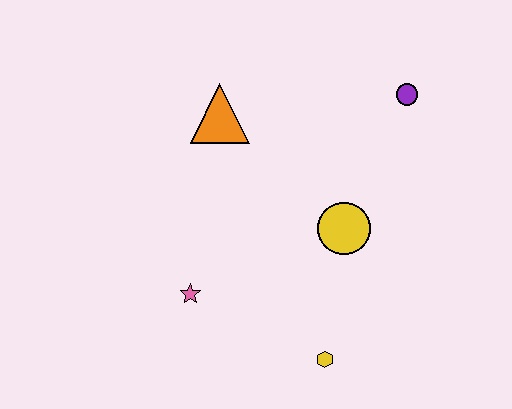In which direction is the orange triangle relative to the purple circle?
The orange triangle is to the left of the purple circle.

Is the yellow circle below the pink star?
No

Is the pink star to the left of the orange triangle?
Yes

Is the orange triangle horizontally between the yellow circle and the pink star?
Yes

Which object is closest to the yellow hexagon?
The yellow circle is closest to the yellow hexagon.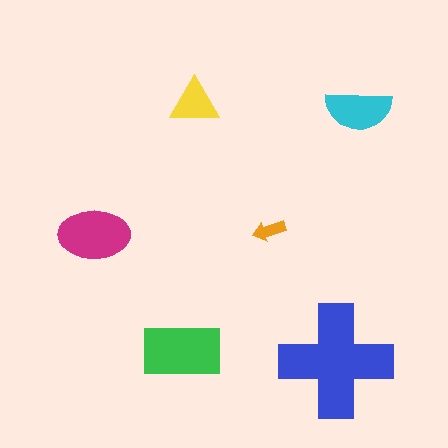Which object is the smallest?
The orange arrow.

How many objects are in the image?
There are 6 objects in the image.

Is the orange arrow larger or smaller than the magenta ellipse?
Smaller.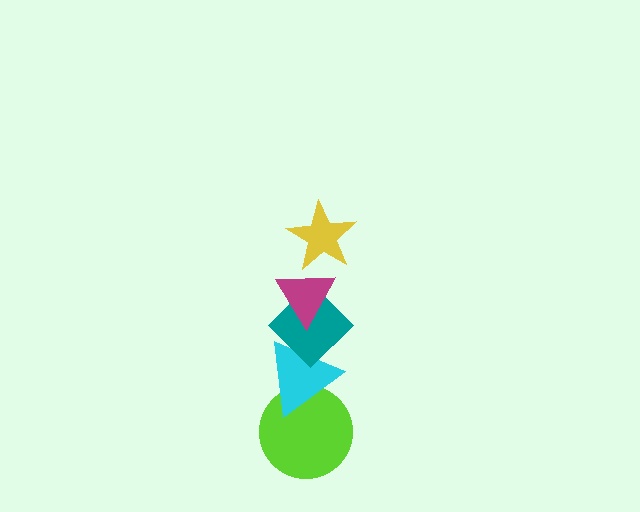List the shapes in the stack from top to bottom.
From top to bottom: the yellow star, the magenta triangle, the teal diamond, the cyan triangle, the lime circle.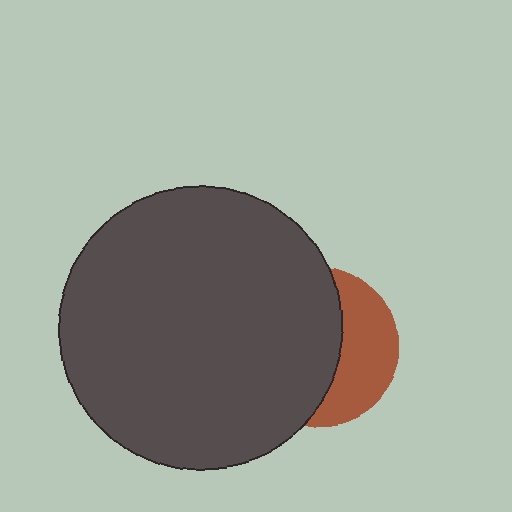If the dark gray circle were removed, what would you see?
You would see the complete brown circle.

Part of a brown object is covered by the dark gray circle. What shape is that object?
It is a circle.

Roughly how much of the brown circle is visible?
A small part of it is visible (roughly 38%).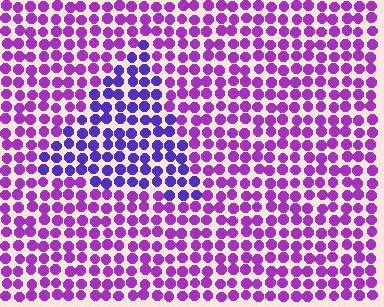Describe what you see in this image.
The image is filled with small purple elements in a uniform arrangement. A triangle-shaped region is visible where the elements are tinted to a slightly different hue, forming a subtle color boundary.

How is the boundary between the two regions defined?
The boundary is defined purely by a slight shift in hue (about 37 degrees). Spacing, size, and orientation are identical on both sides.